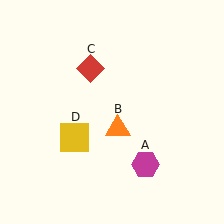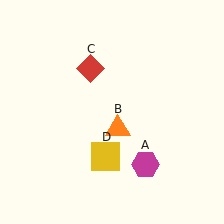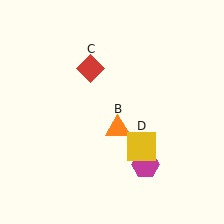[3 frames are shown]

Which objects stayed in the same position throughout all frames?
Magenta hexagon (object A) and orange triangle (object B) and red diamond (object C) remained stationary.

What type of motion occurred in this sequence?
The yellow square (object D) rotated counterclockwise around the center of the scene.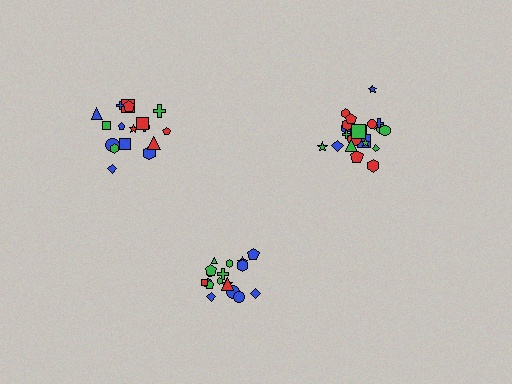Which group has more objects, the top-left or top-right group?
The top-right group.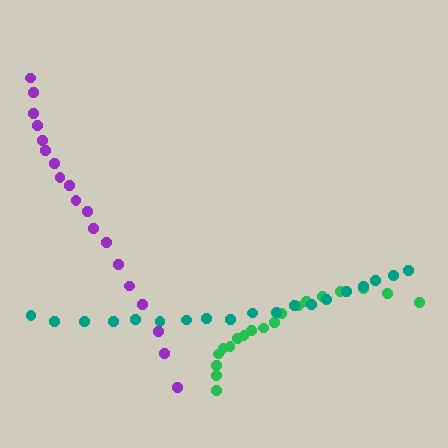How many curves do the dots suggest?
There are 3 distinct paths.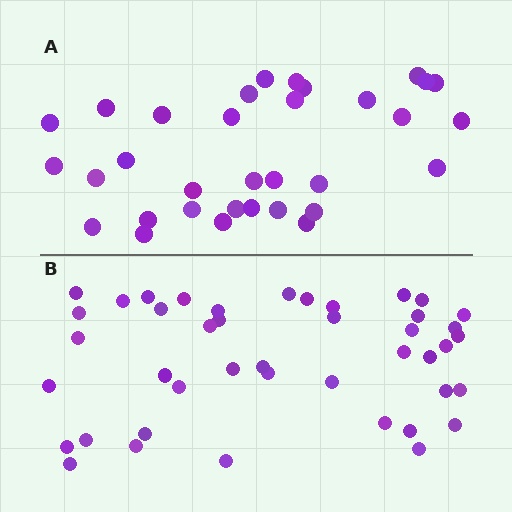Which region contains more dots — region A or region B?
Region B (the bottom region) has more dots.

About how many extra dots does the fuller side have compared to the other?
Region B has roughly 10 or so more dots than region A.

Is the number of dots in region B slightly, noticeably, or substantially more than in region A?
Region B has noticeably more, but not dramatically so. The ratio is roughly 1.3 to 1.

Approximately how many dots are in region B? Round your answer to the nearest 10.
About 40 dots. (The exact count is 43, which rounds to 40.)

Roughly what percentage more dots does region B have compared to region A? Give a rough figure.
About 30% more.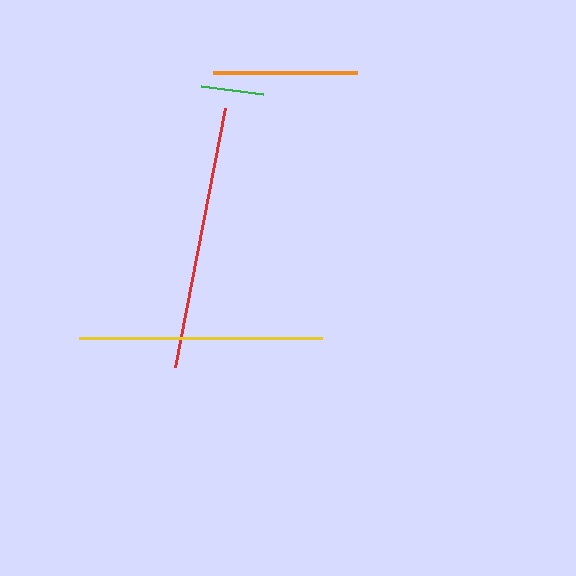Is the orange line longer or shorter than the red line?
The red line is longer than the orange line.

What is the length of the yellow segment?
The yellow segment is approximately 244 pixels long.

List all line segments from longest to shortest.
From longest to shortest: red, yellow, orange, green.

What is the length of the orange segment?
The orange segment is approximately 144 pixels long.